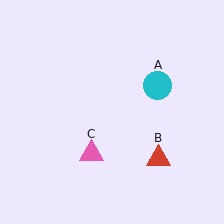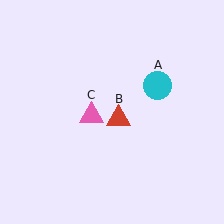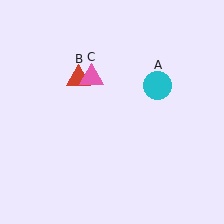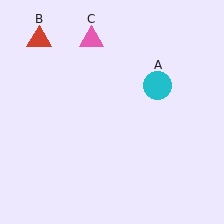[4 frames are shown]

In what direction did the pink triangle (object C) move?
The pink triangle (object C) moved up.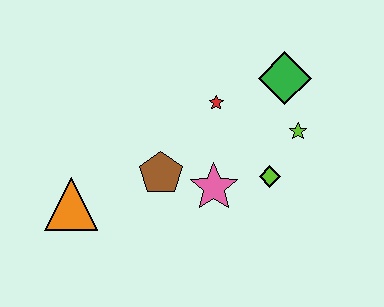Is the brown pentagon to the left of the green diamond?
Yes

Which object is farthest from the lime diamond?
The orange triangle is farthest from the lime diamond.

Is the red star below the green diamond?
Yes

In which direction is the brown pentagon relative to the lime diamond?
The brown pentagon is to the left of the lime diamond.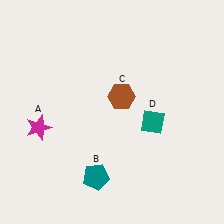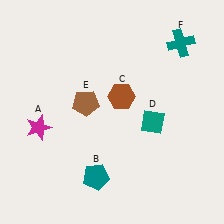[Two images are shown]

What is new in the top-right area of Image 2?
A teal cross (F) was added in the top-right area of Image 2.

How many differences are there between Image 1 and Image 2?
There are 2 differences between the two images.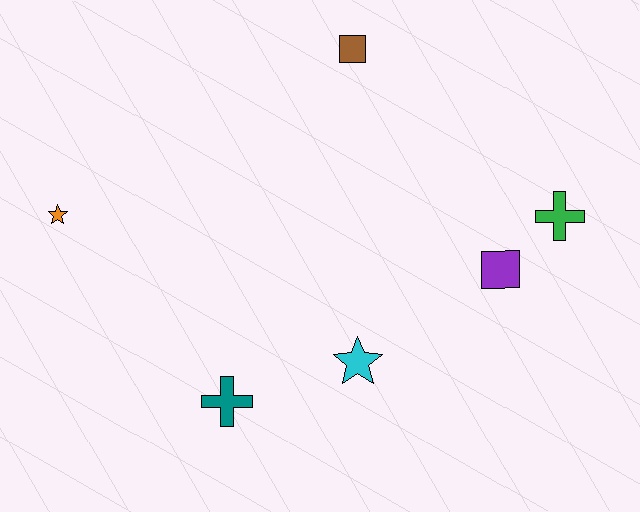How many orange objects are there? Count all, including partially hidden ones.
There is 1 orange object.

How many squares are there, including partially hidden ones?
There are 2 squares.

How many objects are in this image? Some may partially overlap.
There are 6 objects.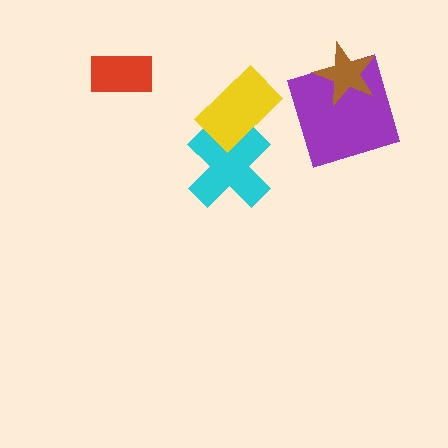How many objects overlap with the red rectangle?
0 objects overlap with the red rectangle.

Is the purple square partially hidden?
Yes, it is partially covered by another shape.